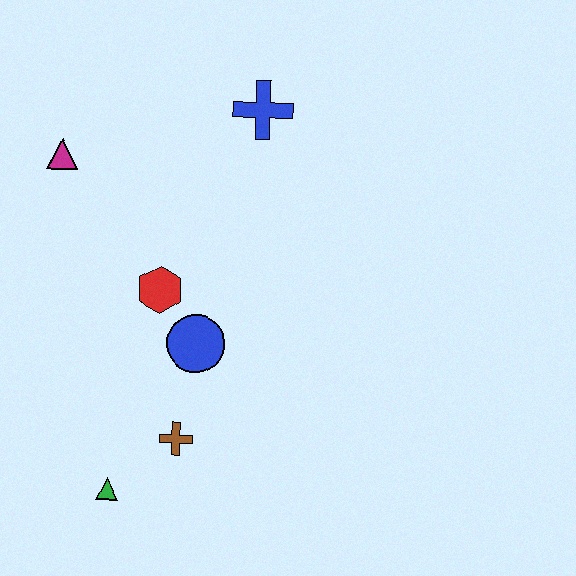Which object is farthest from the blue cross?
The green triangle is farthest from the blue cross.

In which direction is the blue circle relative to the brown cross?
The blue circle is above the brown cross.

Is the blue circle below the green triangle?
No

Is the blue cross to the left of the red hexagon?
No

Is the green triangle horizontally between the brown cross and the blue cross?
No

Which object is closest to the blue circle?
The red hexagon is closest to the blue circle.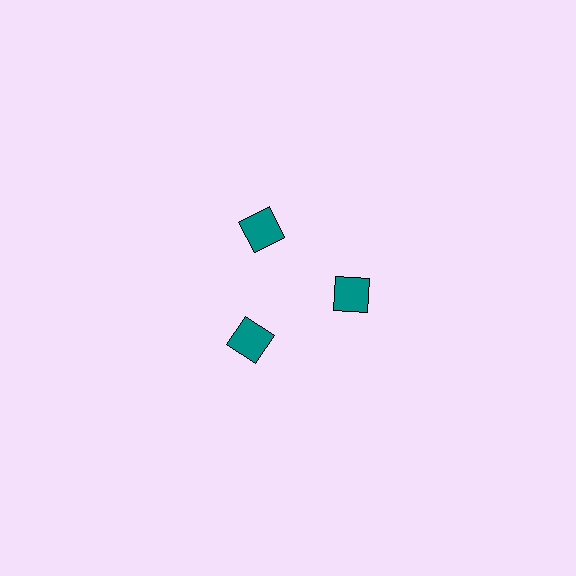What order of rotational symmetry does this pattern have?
This pattern has 3-fold rotational symmetry.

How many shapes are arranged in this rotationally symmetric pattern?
There are 3 shapes, arranged in 3 groups of 1.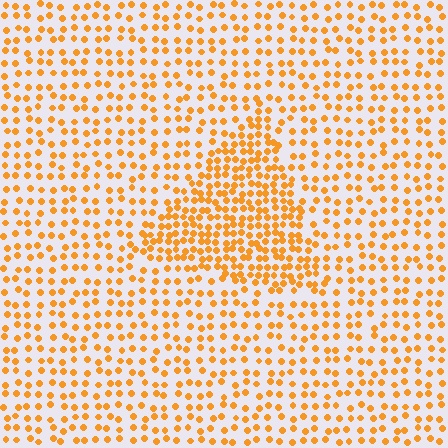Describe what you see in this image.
The image contains small orange elements arranged at two different densities. A triangle-shaped region is visible where the elements are more densely packed than the surrounding area.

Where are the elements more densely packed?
The elements are more densely packed inside the triangle boundary.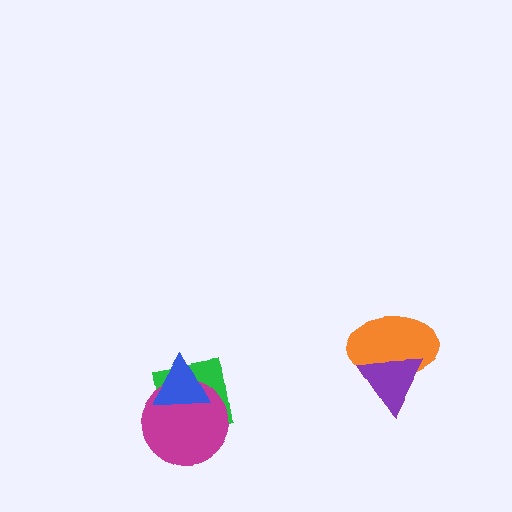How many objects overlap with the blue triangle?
2 objects overlap with the blue triangle.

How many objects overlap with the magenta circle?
2 objects overlap with the magenta circle.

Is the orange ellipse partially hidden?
Yes, it is partially covered by another shape.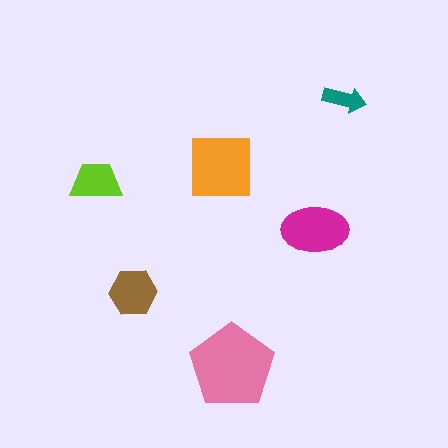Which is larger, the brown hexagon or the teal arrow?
The brown hexagon.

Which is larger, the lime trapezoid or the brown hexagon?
The brown hexagon.